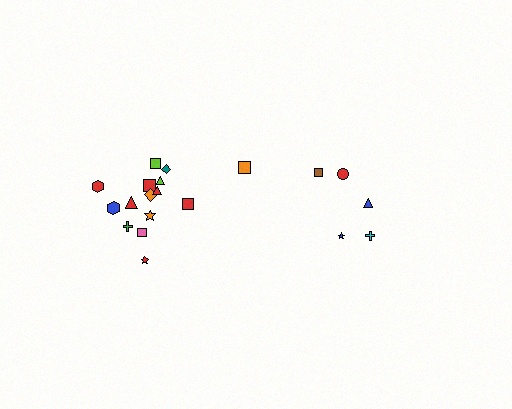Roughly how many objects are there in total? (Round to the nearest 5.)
Roughly 20 objects in total.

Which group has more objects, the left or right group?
The left group.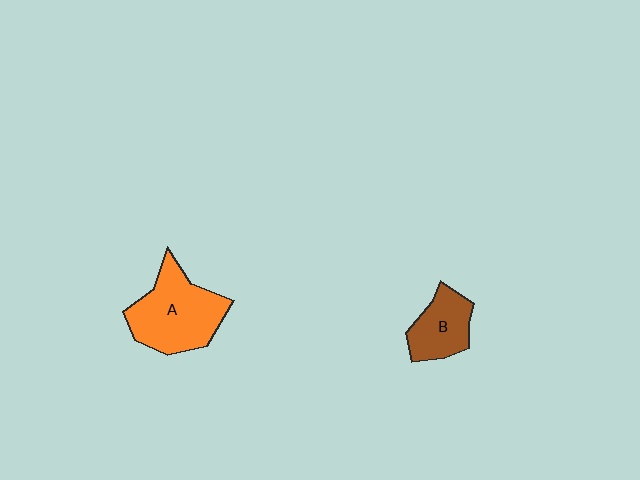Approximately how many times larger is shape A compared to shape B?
Approximately 1.7 times.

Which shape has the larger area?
Shape A (orange).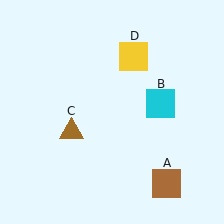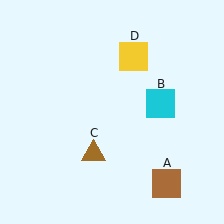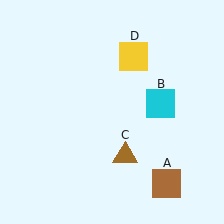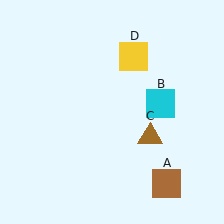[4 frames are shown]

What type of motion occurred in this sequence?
The brown triangle (object C) rotated counterclockwise around the center of the scene.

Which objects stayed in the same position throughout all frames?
Brown square (object A) and cyan square (object B) and yellow square (object D) remained stationary.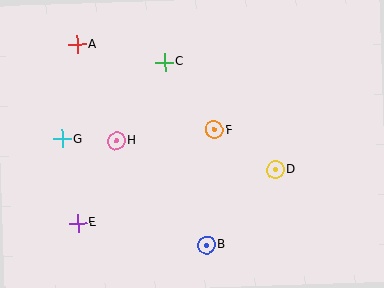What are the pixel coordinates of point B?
Point B is at (207, 245).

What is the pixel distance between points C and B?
The distance between C and B is 187 pixels.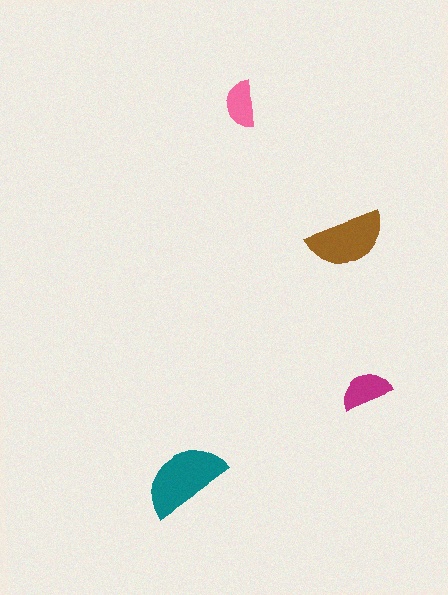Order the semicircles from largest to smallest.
the teal one, the brown one, the magenta one, the pink one.